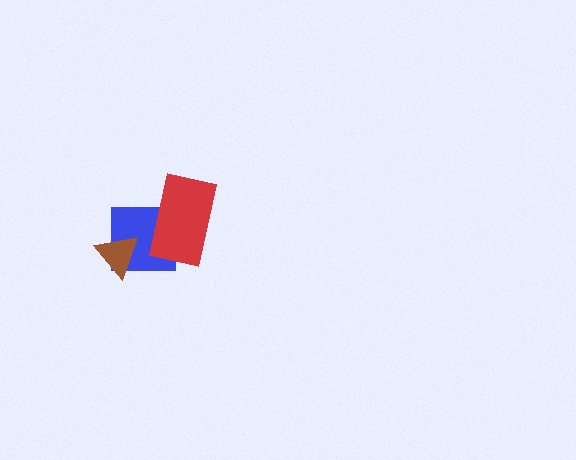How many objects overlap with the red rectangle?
1 object overlaps with the red rectangle.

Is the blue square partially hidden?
Yes, it is partially covered by another shape.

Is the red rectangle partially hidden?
No, no other shape covers it.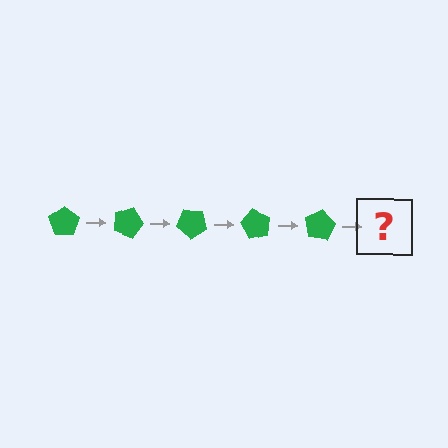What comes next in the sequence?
The next element should be a green pentagon rotated 100 degrees.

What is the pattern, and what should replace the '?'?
The pattern is that the pentagon rotates 20 degrees each step. The '?' should be a green pentagon rotated 100 degrees.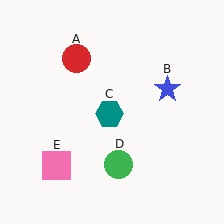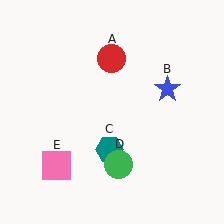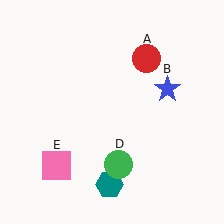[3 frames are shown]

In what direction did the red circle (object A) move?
The red circle (object A) moved right.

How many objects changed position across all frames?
2 objects changed position: red circle (object A), teal hexagon (object C).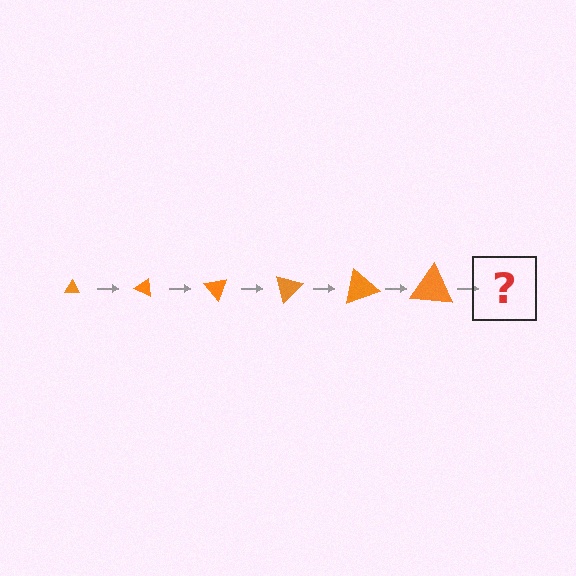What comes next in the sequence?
The next element should be a triangle, larger than the previous one and rotated 150 degrees from the start.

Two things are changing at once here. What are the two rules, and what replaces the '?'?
The two rules are that the triangle grows larger each step and it rotates 25 degrees each step. The '?' should be a triangle, larger than the previous one and rotated 150 degrees from the start.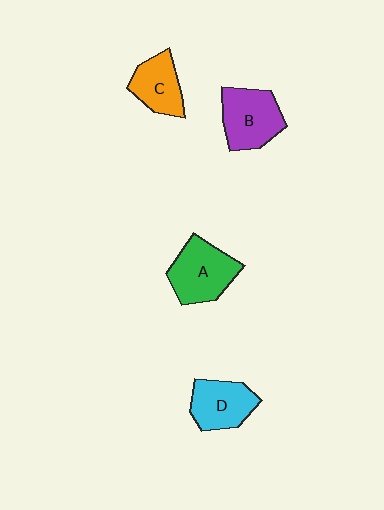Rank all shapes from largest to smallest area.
From largest to smallest: A (green), B (purple), D (cyan), C (orange).